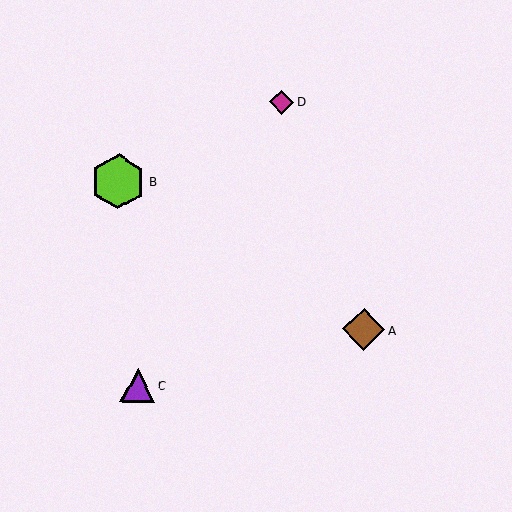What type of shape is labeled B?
Shape B is a lime hexagon.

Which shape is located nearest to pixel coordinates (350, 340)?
The brown diamond (labeled A) at (364, 329) is nearest to that location.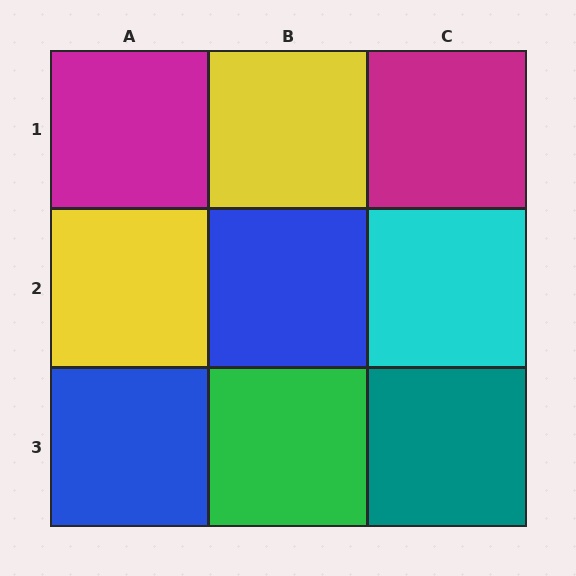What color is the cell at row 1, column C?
Magenta.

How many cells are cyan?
1 cell is cyan.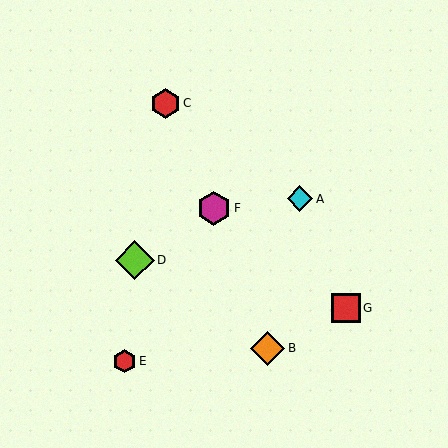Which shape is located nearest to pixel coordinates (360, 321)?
The red square (labeled G) at (346, 308) is nearest to that location.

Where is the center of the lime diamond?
The center of the lime diamond is at (135, 260).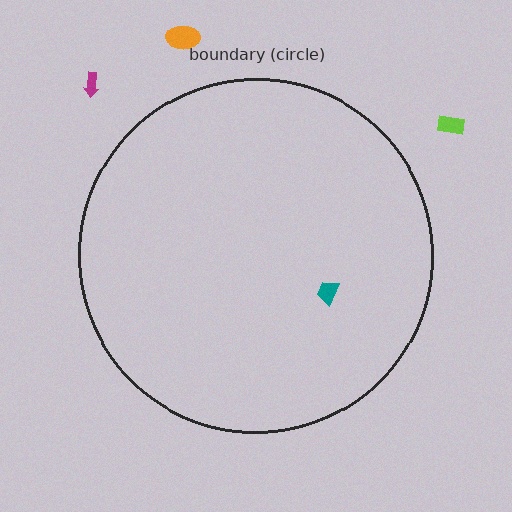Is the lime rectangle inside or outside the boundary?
Outside.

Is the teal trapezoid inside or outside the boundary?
Inside.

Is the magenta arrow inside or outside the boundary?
Outside.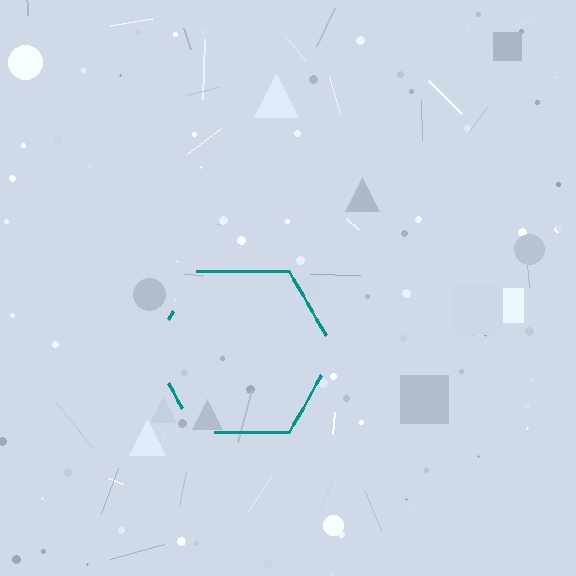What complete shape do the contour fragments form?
The contour fragments form a hexagon.